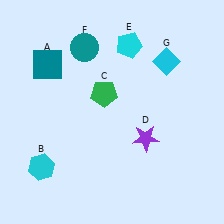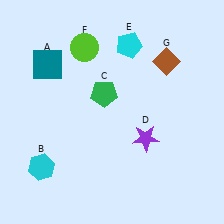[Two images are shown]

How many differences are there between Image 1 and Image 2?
There are 2 differences between the two images.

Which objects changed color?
F changed from teal to lime. G changed from cyan to brown.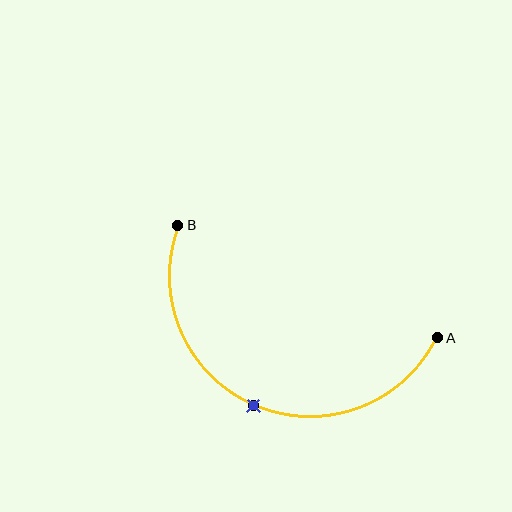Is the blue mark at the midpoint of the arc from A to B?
Yes. The blue mark lies on the arc at equal arc-length from both A and B — it is the arc midpoint.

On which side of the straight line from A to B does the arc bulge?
The arc bulges below the straight line connecting A and B.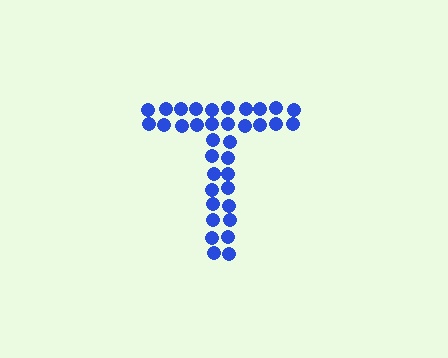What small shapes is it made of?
It is made of small circles.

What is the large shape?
The large shape is the letter T.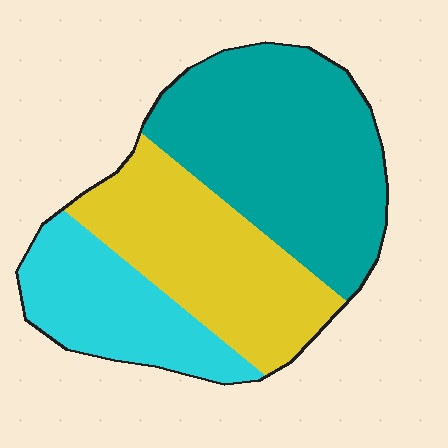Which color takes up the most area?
Teal, at roughly 45%.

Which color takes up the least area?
Cyan, at roughly 25%.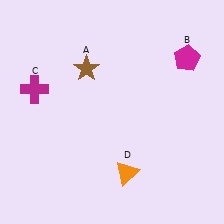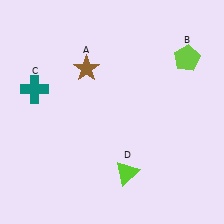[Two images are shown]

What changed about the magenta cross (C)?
In Image 1, C is magenta. In Image 2, it changed to teal.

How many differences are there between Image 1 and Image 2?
There are 3 differences between the two images.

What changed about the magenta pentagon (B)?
In Image 1, B is magenta. In Image 2, it changed to lime.